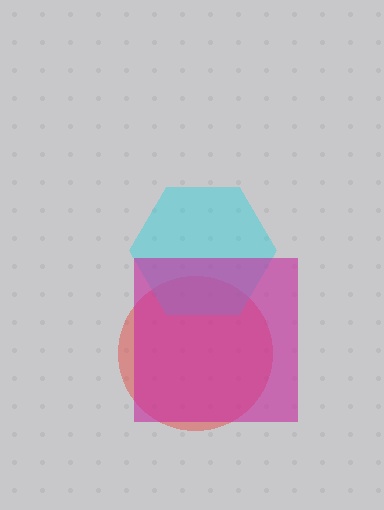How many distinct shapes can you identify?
There are 3 distinct shapes: a red circle, a cyan hexagon, a magenta square.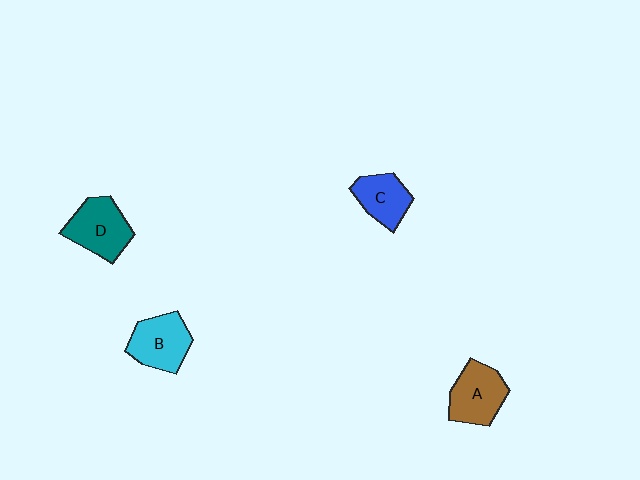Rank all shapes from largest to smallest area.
From largest to smallest: D (teal), A (brown), B (cyan), C (blue).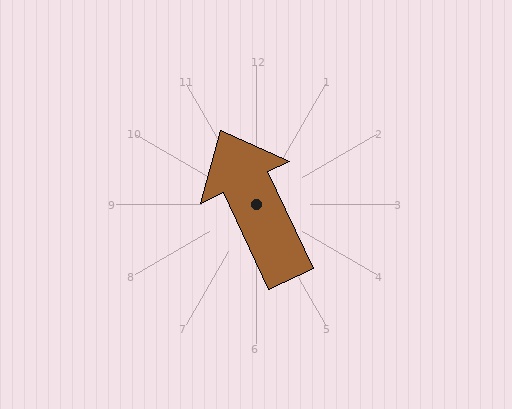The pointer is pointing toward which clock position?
Roughly 11 o'clock.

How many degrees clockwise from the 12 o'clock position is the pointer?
Approximately 335 degrees.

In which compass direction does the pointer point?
Northwest.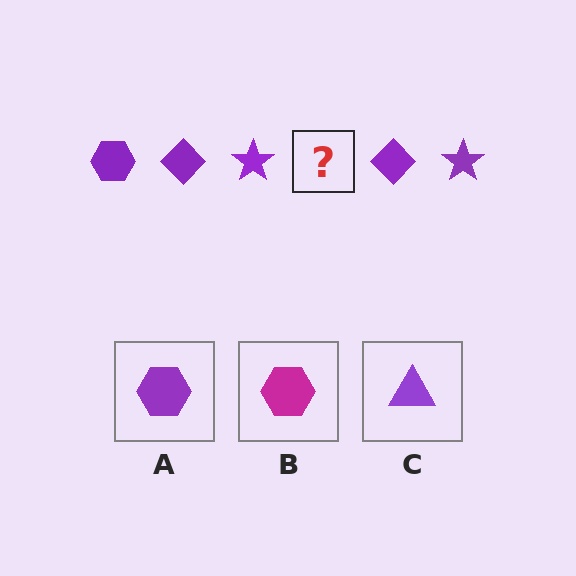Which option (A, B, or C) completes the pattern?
A.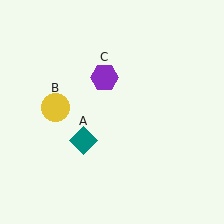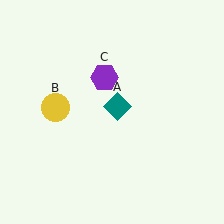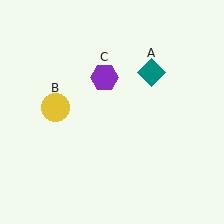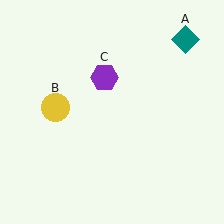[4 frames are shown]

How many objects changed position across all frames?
1 object changed position: teal diamond (object A).